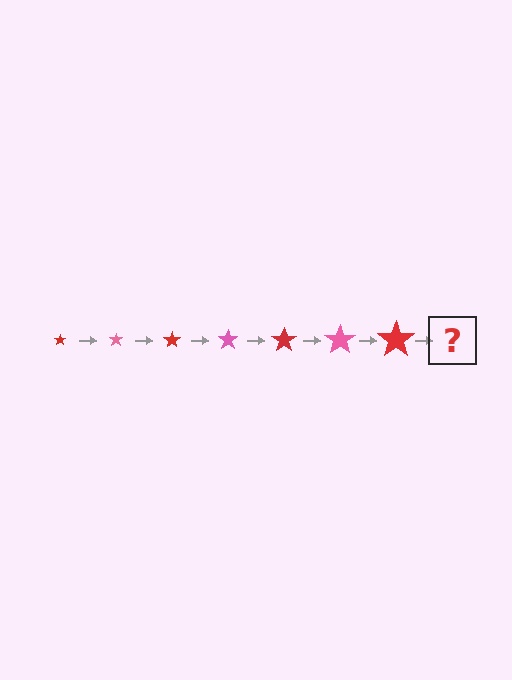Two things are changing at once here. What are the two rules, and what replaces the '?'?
The two rules are that the star grows larger each step and the color cycles through red and pink. The '?' should be a pink star, larger than the previous one.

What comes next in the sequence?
The next element should be a pink star, larger than the previous one.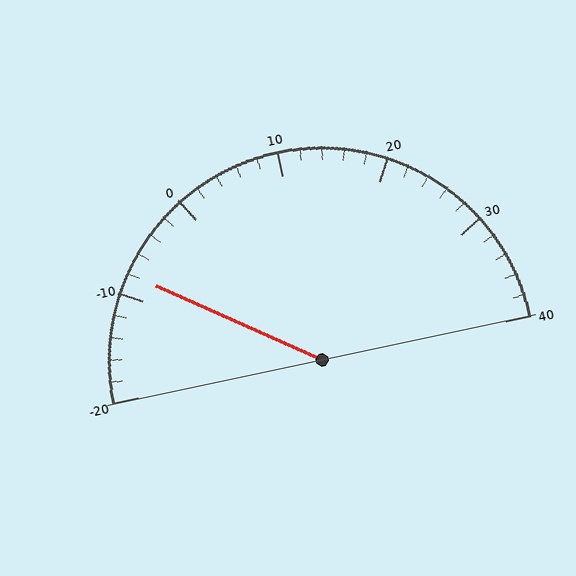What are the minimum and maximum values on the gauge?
The gauge ranges from -20 to 40.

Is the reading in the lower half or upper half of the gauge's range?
The reading is in the lower half of the range (-20 to 40).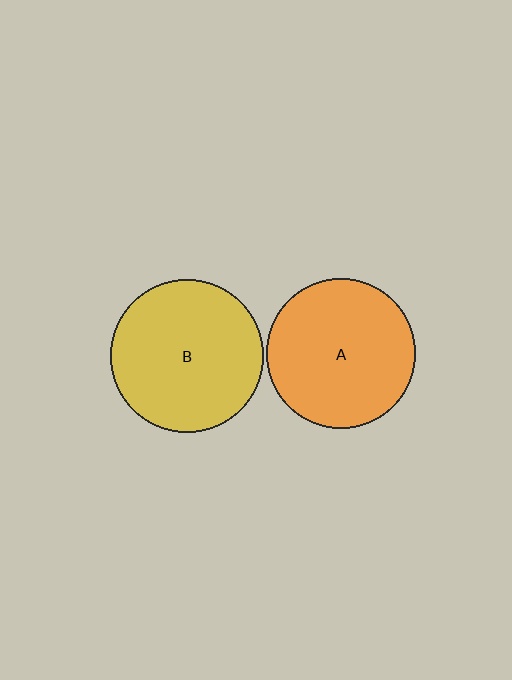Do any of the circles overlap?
No, none of the circles overlap.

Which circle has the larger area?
Circle B (yellow).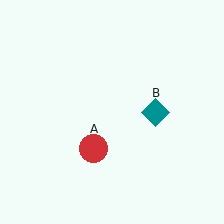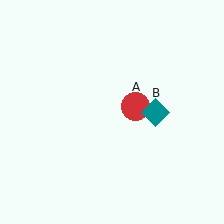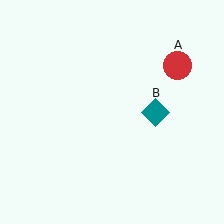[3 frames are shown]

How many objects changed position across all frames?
1 object changed position: red circle (object A).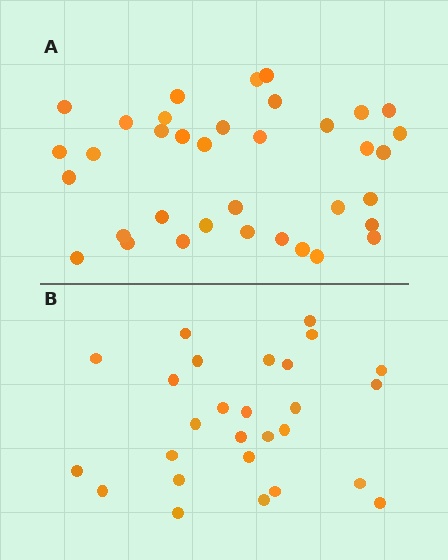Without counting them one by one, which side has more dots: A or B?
Region A (the top region) has more dots.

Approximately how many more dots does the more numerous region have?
Region A has roughly 8 or so more dots than region B.